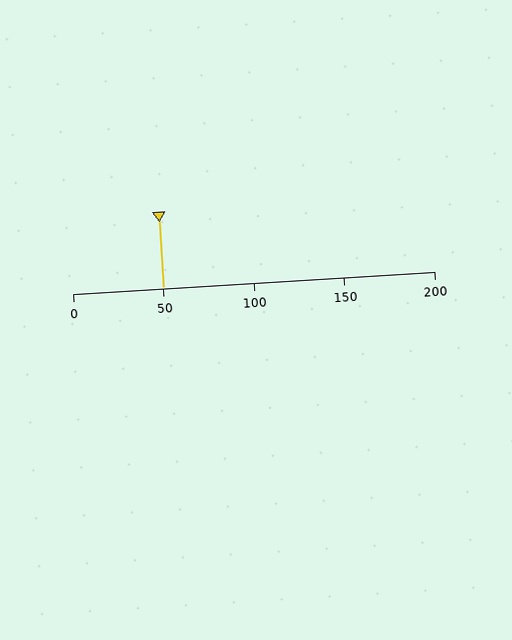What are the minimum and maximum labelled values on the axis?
The axis runs from 0 to 200.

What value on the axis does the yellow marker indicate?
The marker indicates approximately 50.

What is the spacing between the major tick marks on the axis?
The major ticks are spaced 50 apart.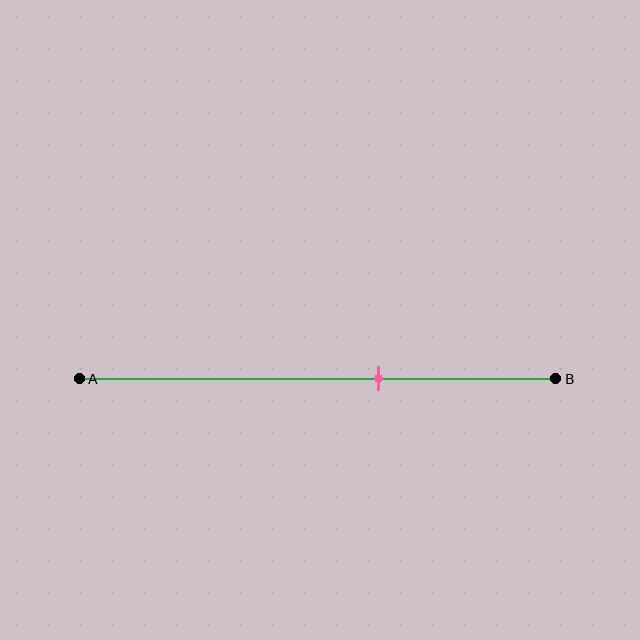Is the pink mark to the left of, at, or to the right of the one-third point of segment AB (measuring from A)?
The pink mark is to the right of the one-third point of segment AB.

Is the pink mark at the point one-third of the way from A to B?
No, the mark is at about 65% from A, not at the 33% one-third point.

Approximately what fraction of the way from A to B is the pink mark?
The pink mark is approximately 65% of the way from A to B.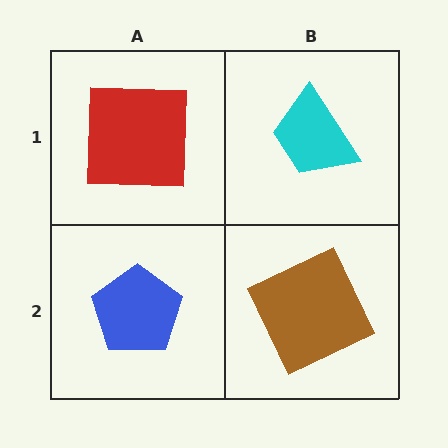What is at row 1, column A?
A red square.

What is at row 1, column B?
A cyan trapezoid.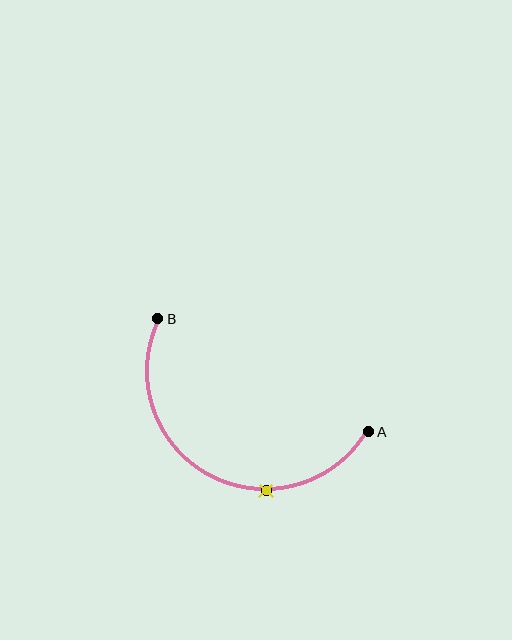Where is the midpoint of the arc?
The arc midpoint is the point on the curve farthest from the straight line joining A and B. It sits below that line.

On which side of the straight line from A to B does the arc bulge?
The arc bulges below the straight line connecting A and B.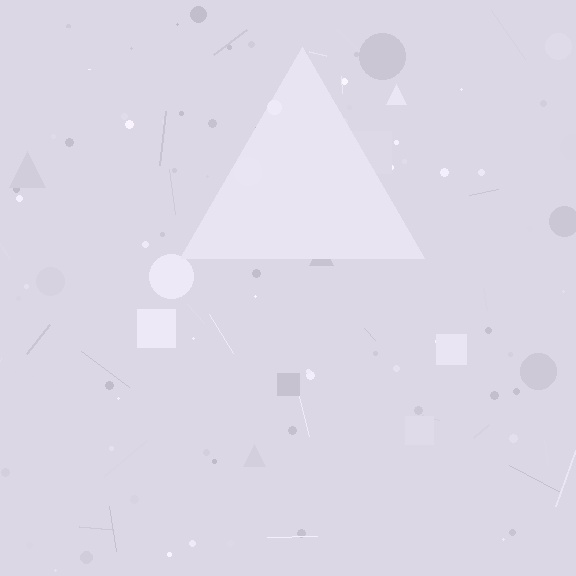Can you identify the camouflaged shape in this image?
The camouflaged shape is a triangle.